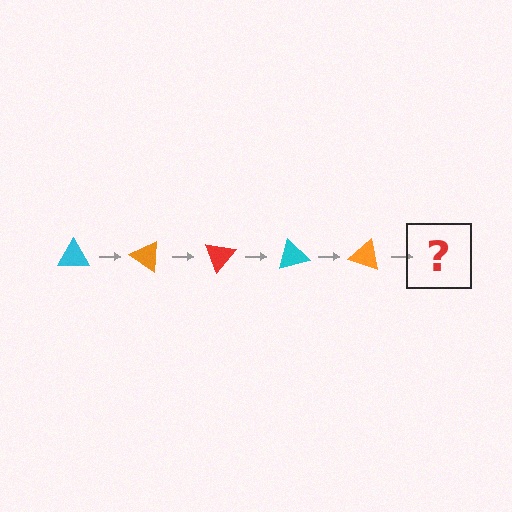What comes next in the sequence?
The next element should be a red triangle, rotated 175 degrees from the start.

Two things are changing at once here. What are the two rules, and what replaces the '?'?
The two rules are that it rotates 35 degrees each step and the color cycles through cyan, orange, and red. The '?' should be a red triangle, rotated 175 degrees from the start.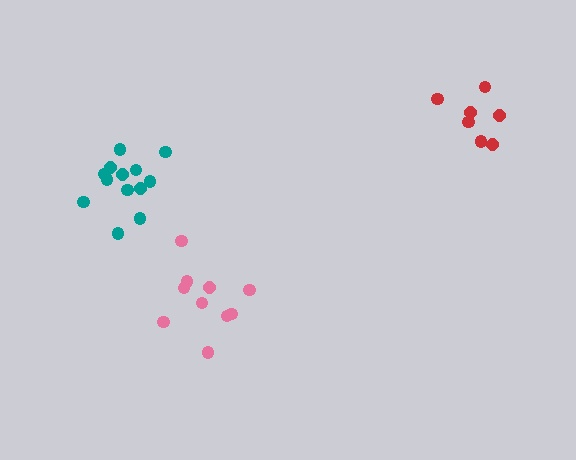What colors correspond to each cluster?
The clusters are colored: pink, teal, red.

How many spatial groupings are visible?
There are 3 spatial groupings.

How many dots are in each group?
Group 1: 10 dots, Group 2: 13 dots, Group 3: 7 dots (30 total).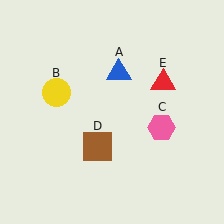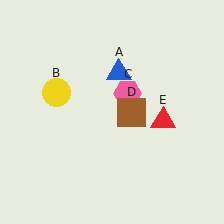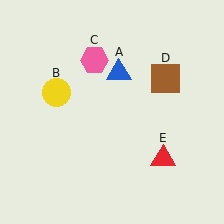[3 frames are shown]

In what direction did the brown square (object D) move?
The brown square (object D) moved up and to the right.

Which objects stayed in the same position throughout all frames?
Blue triangle (object A) and yellow circle (object B) remained stationary.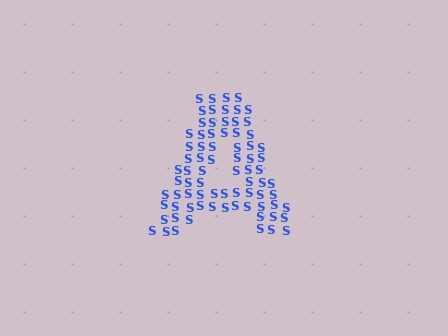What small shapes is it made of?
It is made of small letter S's.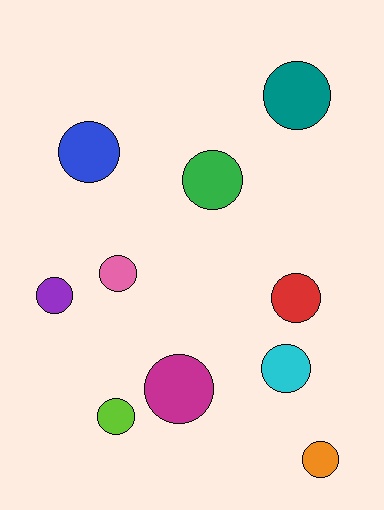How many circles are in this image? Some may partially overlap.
There are 10 circles.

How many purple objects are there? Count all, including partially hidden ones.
There is 1 purple object.